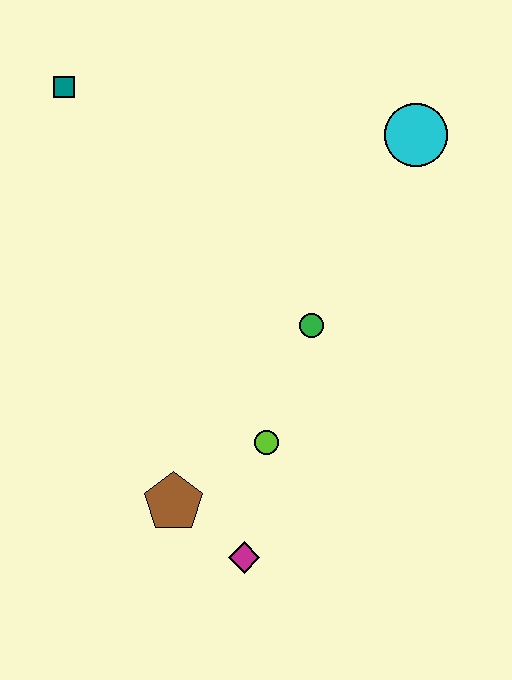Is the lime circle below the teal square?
Yes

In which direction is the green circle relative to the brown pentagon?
The green circle is above the brown pentagon.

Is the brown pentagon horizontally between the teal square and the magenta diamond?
Yes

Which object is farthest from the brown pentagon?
The cyan circle is farthest from the brown pentagon.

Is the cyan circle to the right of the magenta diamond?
Yes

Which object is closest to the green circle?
The lime circle is closest to the green circle.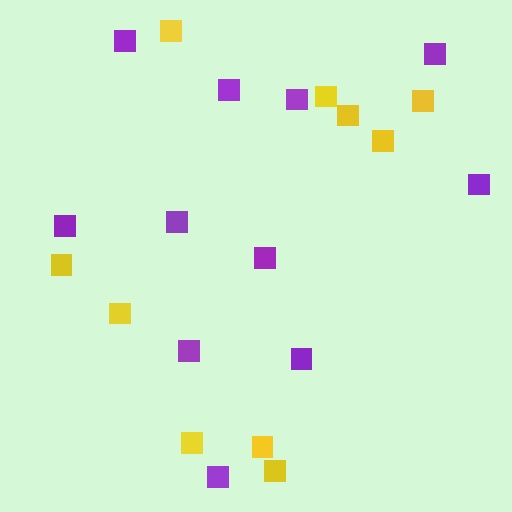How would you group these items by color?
There are 2 groups: one group of purple squares (11) and one group of yellow squares (10).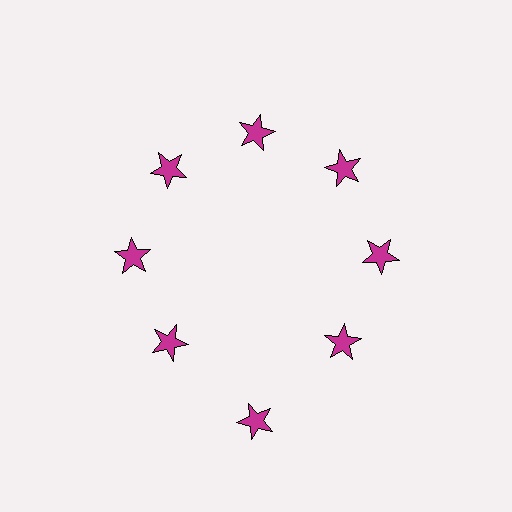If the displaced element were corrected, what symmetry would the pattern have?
It would have 8-fold rotational symmetry — the pattern would map onto itself every 45 degrees.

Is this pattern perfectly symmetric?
No. The 8 magenta stars are arranged in a ring, but one element near the 6 o'clock position is pushed outward from the center, breaking the 8-fold rotational symmetry.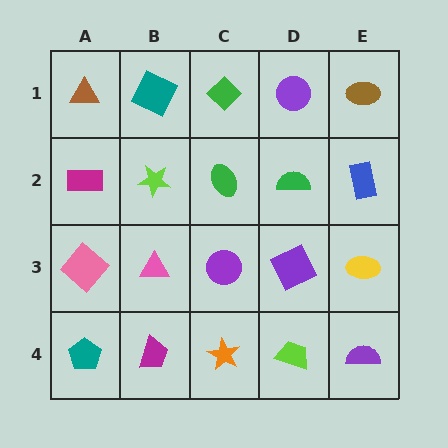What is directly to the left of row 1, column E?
A purple circle.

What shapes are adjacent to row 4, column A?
A pink diamond (row 3, column A), a magenta trapezoid (row 4, column B).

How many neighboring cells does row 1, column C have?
3.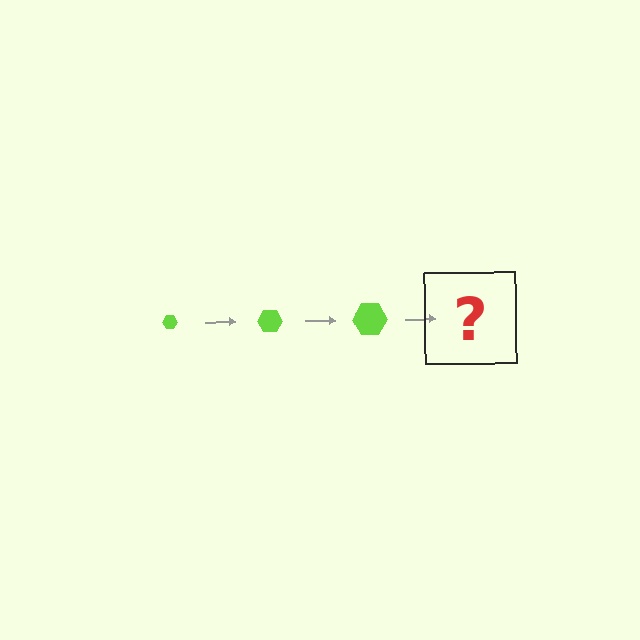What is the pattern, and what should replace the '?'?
The pattern is that the hexagon gets progressively larger each step. The '?' should be a lime hexagon, larger than the previous one.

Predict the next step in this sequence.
The next step is a lime hexagon, larger than the previous one.